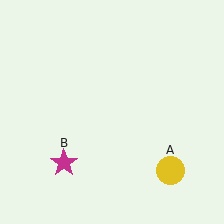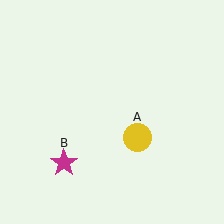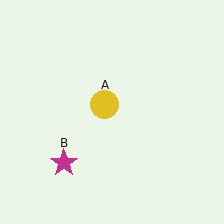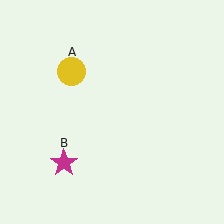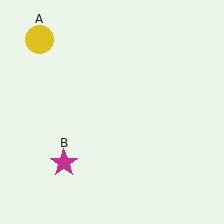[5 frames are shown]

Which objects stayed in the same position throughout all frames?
Magenta star (object B) remained stationary.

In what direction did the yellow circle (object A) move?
The yellow circle (object A) moved up and to the left.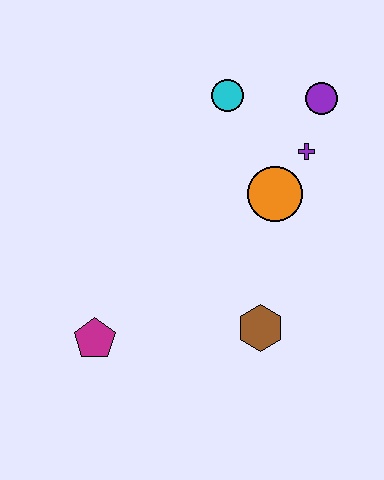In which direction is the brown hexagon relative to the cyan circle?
The brown hexagon is below the cyan circle.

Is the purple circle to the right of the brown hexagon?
Yes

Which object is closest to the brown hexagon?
The orange circle is closest to the brown hexagon.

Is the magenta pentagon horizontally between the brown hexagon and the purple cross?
No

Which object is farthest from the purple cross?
The magenta pentagon is farthest from the purple cross.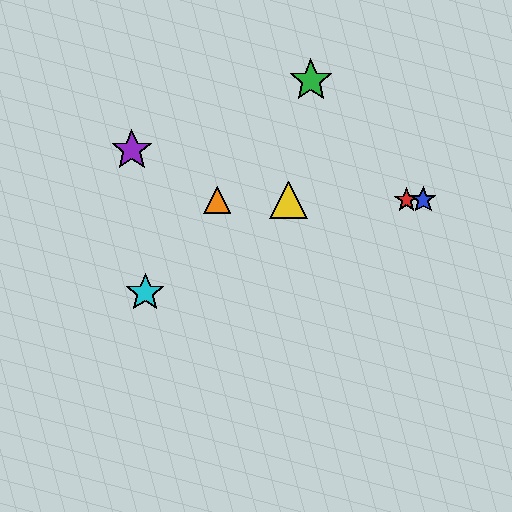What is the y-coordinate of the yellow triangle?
The yellow triangle is at y≈200.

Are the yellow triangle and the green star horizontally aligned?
No, the yellow triangle is at y≈200 and the green star is at y≈81.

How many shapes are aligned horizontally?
4 shapes (the red star, the blue star, the yellow triangle, the orange triangle) are aligned horizontally.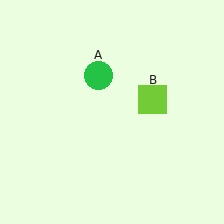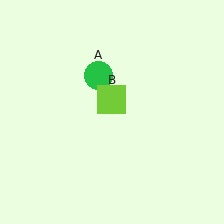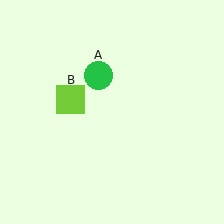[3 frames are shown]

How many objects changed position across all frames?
1 object changed position: lime square (object B).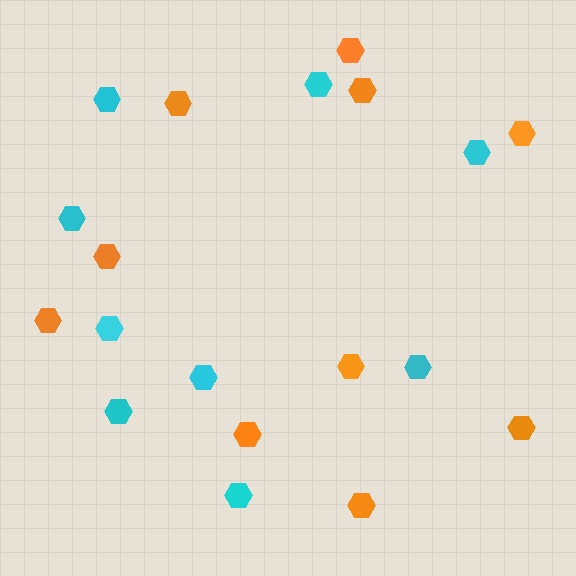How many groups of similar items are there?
There are 2 groups: one group of orange hexagons (10) and one group of cyan hexagons (9).